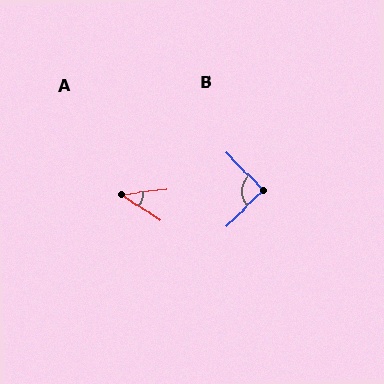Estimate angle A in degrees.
Approximately 42 degrees.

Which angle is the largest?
B, at approximately 90 degrees.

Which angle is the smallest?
A, at approximately 42 degrees.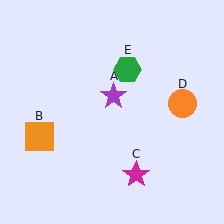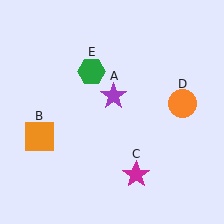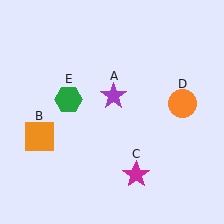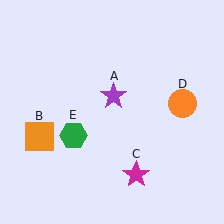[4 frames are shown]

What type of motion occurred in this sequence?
The green hexagon (object E) rotated counterclockwise around the center of the scene.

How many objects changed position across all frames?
1 object changed position: green hexagon (object E).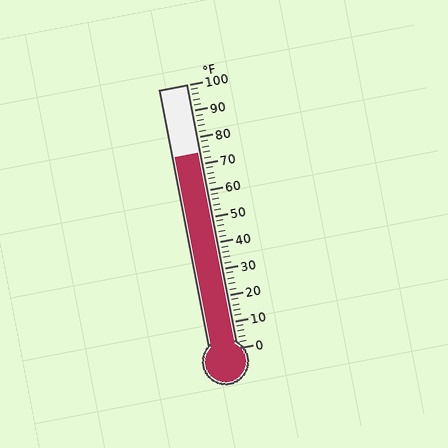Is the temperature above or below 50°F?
The temperature is above 50°F.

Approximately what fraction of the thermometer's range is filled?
The thermometer is filled to approximately 75% of its range.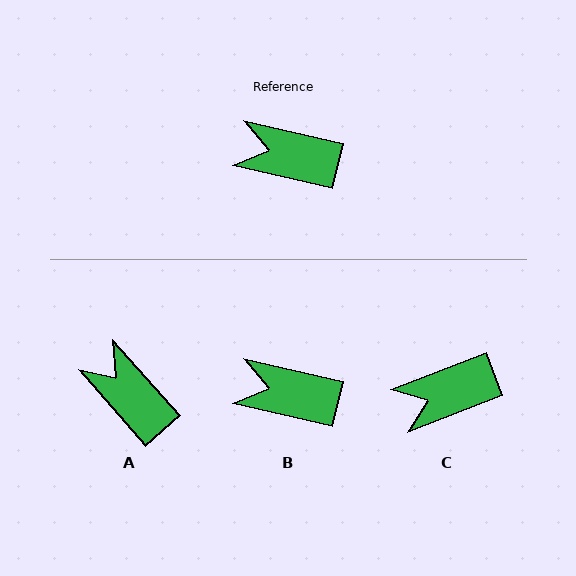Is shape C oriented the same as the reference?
No, it is off by about 34 degrees.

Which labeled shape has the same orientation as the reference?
B.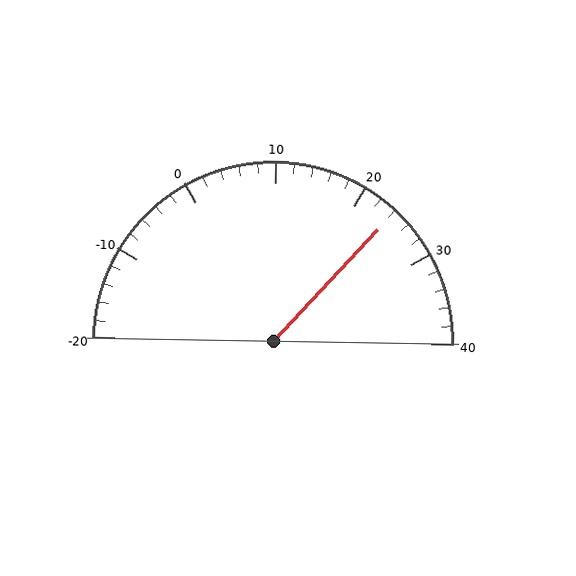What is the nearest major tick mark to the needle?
The nearest major tick mark is 20.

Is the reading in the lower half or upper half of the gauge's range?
The reading is in the upper half of the range (-20 to 40).